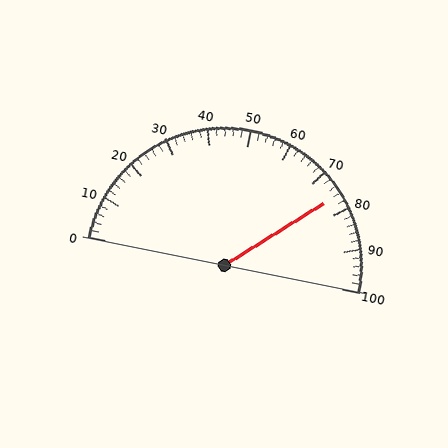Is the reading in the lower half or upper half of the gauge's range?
The reading is in the upper half of the range (0 to 100).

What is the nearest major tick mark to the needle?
The nearest major tick mark is 80.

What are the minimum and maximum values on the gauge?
The gauge ranges from 0 to 100.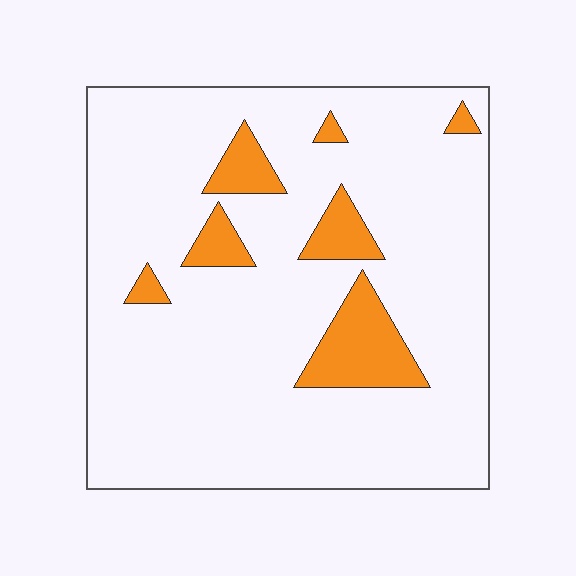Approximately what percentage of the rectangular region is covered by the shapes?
Approximately 10%.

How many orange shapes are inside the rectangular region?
7.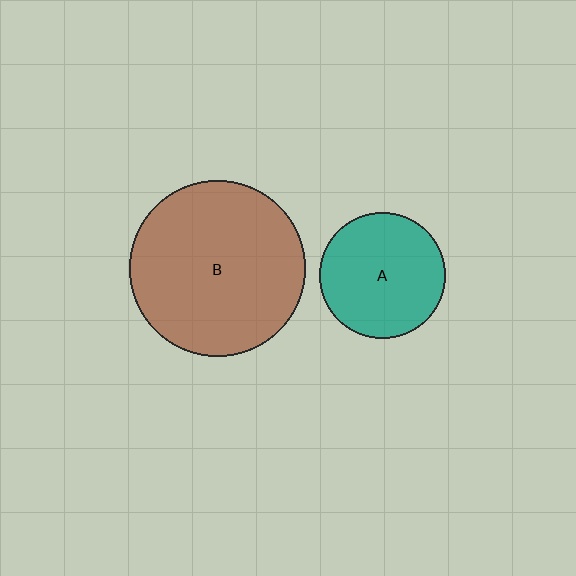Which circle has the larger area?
Circle B (brown).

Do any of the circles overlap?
No, none of the circles overlap.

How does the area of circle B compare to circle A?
Approximately 1.9 times.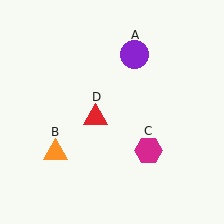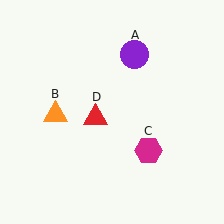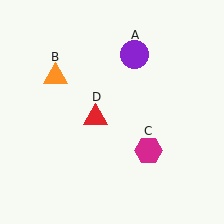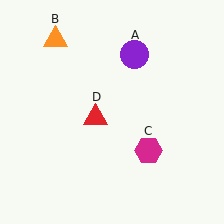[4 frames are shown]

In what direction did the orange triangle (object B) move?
The orange triangle (object B) moved up.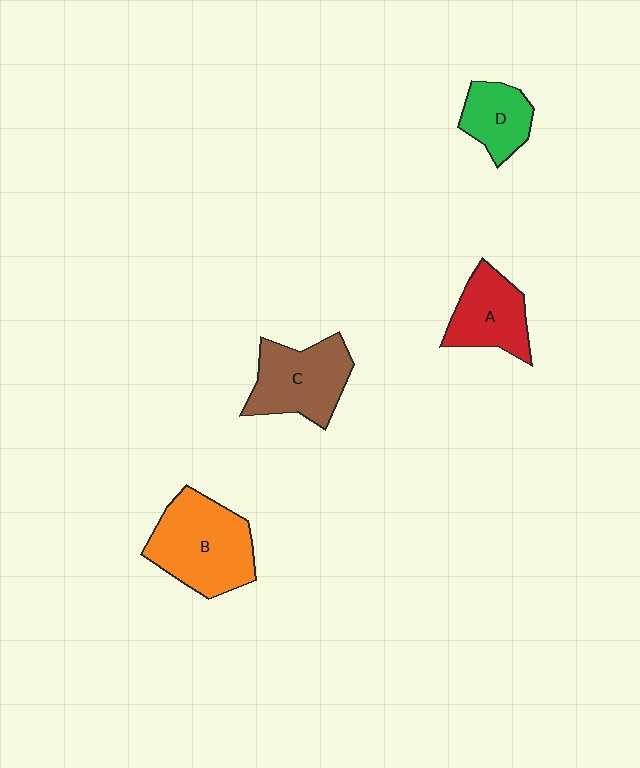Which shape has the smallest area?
Shape D (green).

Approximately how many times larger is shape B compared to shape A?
Approximately 1.5 times.